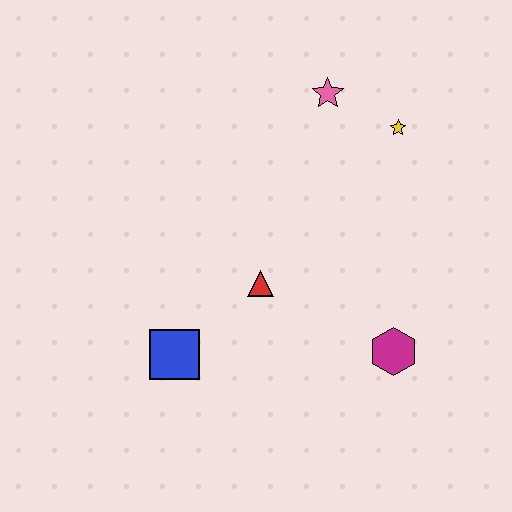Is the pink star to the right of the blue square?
Yes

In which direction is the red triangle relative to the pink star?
The red triangle is below the pink star.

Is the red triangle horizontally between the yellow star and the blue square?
Yes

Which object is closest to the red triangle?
The blue square is closest to the red triangle.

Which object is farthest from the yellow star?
The blue square is farthest from the yellow star.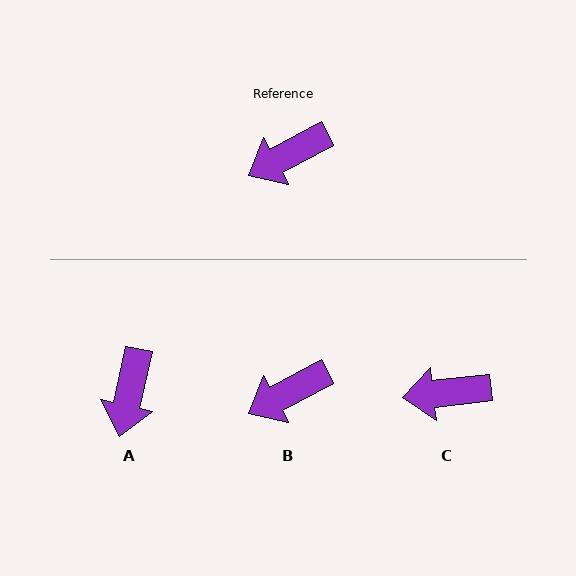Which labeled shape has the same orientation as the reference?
B.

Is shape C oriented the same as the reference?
No, it is off by about 21 degrees.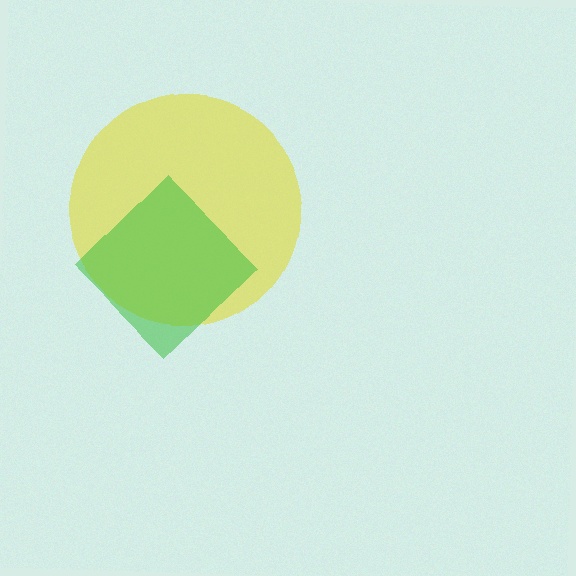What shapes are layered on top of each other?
The layered shapes are: a yellow circle, a green diamond.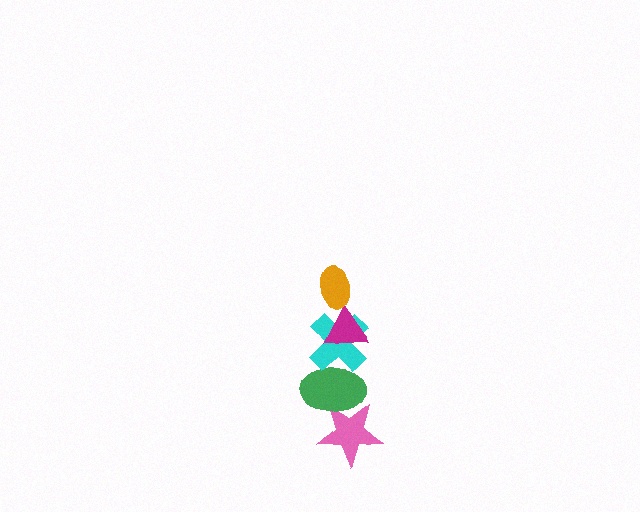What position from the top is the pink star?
The pink star is 5th from the top.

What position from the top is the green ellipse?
The green ellipse is 4th from the top.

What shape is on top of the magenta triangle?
The orange ellipse is on top of the magenta triangle.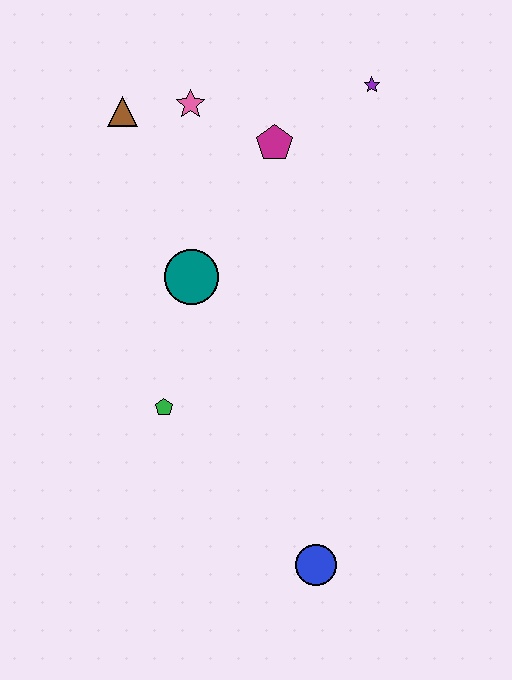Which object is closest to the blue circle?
The green pentagon is closest to the blue circle.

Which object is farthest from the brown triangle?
The blue circle is farthest from the brown triangle.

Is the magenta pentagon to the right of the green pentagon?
Yes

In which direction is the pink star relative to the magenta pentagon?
The pink star is to the left of the magenta pentagon.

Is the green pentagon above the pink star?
No